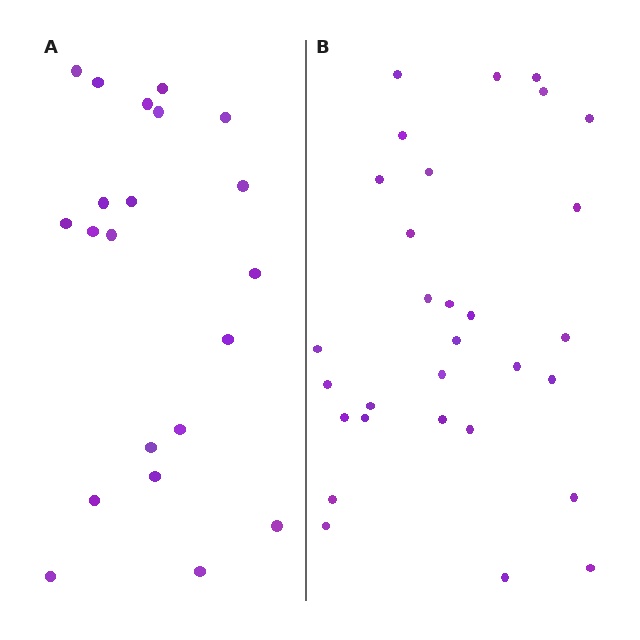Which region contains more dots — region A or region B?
Region B (the right region) has more dots.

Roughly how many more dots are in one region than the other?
Region B has roughly 8 or so more dots than region A.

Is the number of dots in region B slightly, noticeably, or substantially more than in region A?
Region B has noticeably more, but not dramatically so. The ratio is roughly 1.4 to 1.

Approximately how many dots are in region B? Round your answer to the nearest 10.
About 30 dots.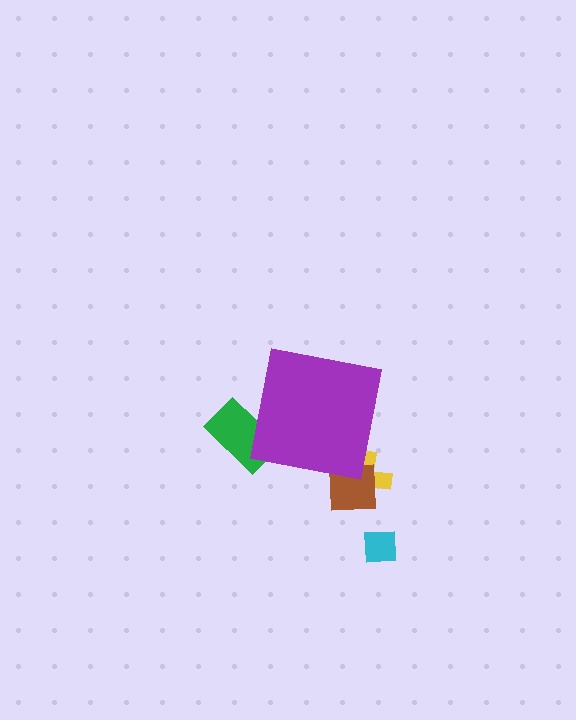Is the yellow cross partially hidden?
Yes, the yellow cross is partially hidden behind the purple square.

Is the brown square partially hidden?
Yes, the brown square is partially hidden behind the purple square.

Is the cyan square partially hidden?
No, the cyan square is fully visible.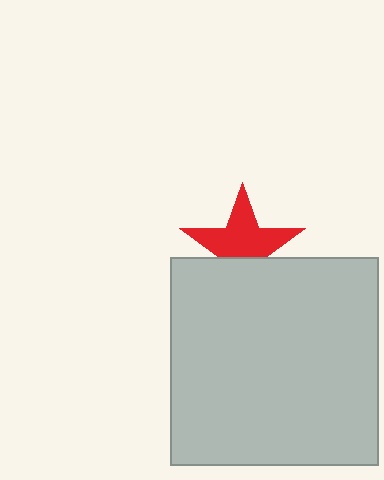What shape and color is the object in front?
The object in front is a light gray square.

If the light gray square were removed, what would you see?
You would see the complete red star.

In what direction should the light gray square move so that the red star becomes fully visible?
The light gray square should move down. That is the shortest direction to clear the overlap and leave the red star fully visible.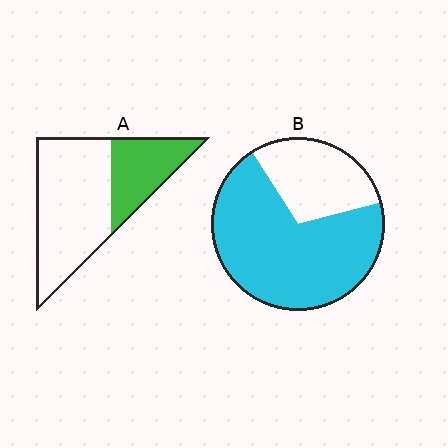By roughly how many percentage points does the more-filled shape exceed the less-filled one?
By roughly 40 percentage points (B over A).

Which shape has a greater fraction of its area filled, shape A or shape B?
Shape B.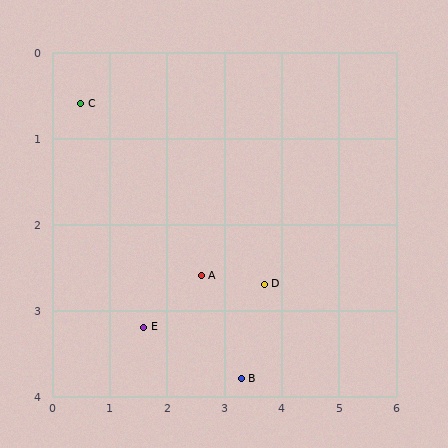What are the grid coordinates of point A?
Point A is at approximately (2.6, 2.6).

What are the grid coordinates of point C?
Point C is at approximately (0.5, 0.6).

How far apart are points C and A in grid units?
Points C and A are about 2.9 grid units apart.